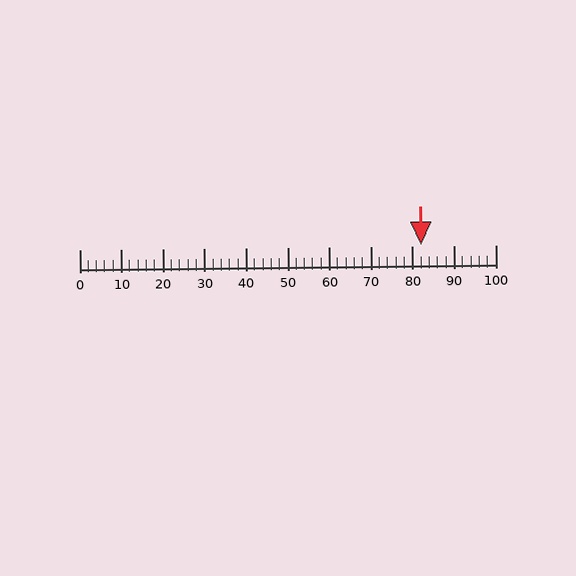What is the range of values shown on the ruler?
The ruler shows values from 0 to 100.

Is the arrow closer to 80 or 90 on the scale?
The arrow is closer to 80.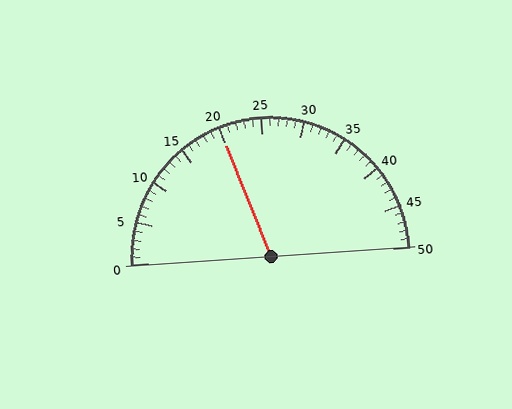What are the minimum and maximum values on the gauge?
The gauge ranges from 0 to 50.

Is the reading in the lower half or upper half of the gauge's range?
The reading is in the lower half of the range (0 to 50).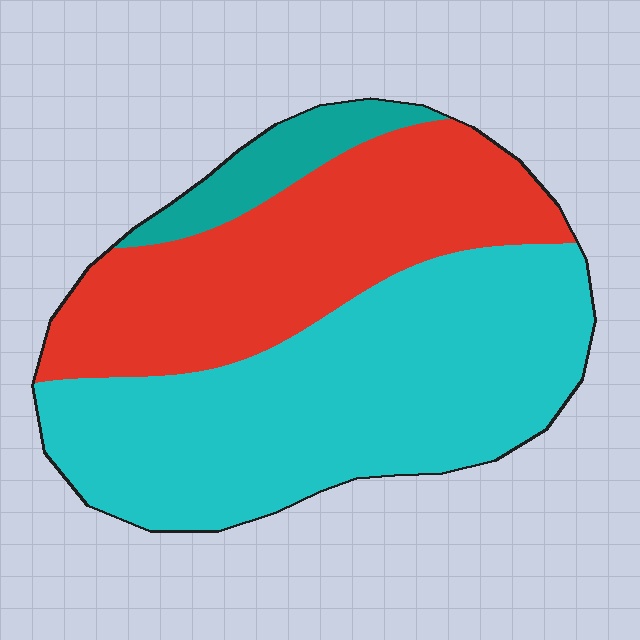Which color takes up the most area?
Cyan, at roughly 55%.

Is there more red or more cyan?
Cyan.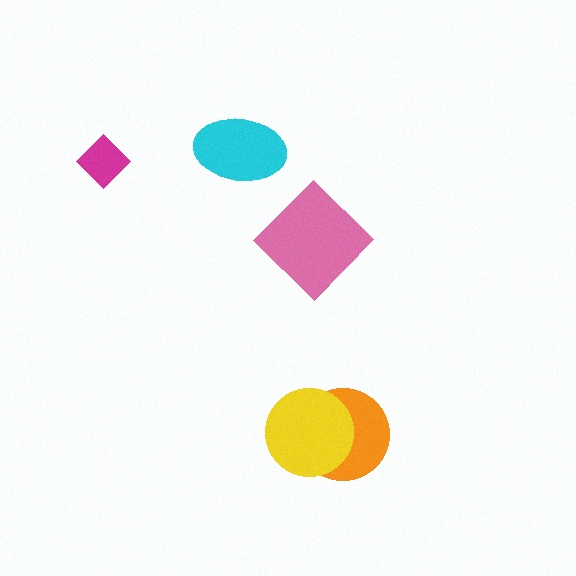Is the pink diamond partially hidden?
No, no other shape covers it.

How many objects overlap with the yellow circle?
1 object overlaps with the yellow circle.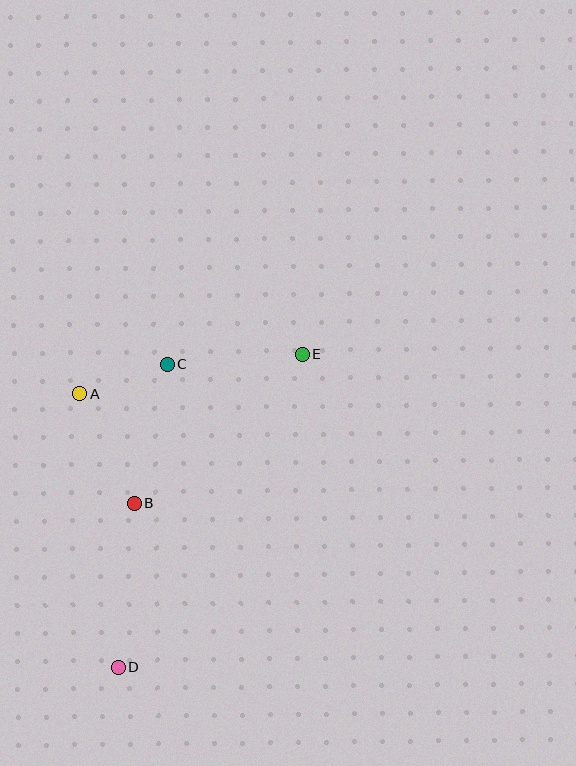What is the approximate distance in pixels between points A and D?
The distance between A and D is approximately 276 pixels.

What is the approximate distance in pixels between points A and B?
The distance between A and B is approximately 122 pixels.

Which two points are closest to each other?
Points A and C are closest to each other.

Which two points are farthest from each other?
Points D and E are farthest from each other.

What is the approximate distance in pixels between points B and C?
The distance between B and C is approximately 142 pixels.